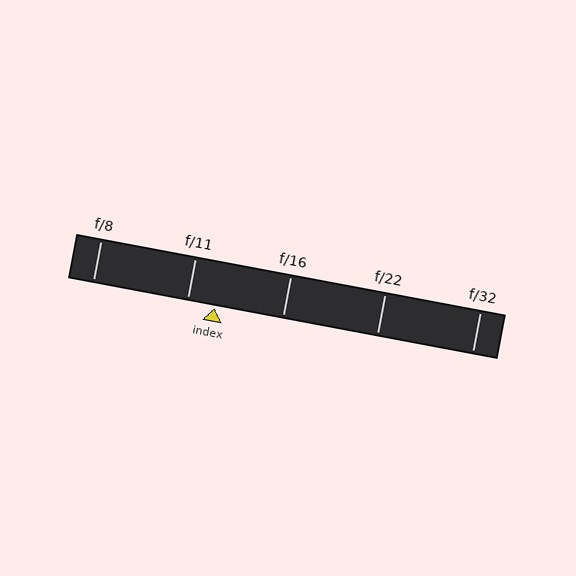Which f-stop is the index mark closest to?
The index mark is closest to f/11.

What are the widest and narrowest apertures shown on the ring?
The widest aperture shown is f/8 and the narrowest is f/32.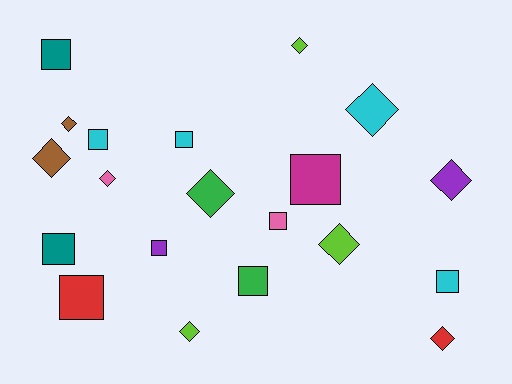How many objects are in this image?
There are 20 objects.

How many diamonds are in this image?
There are 10 diamonds.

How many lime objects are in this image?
There are 3 lime objects.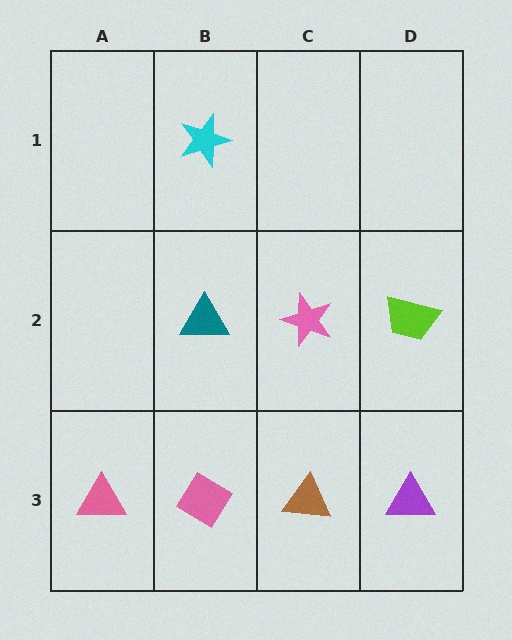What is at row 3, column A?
A pink triangle.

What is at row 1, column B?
A cyan star.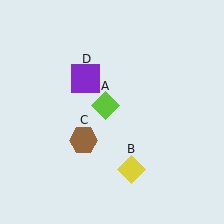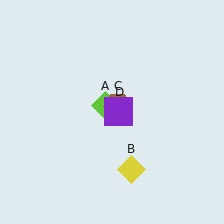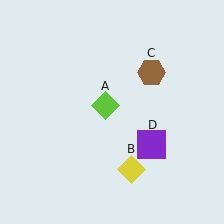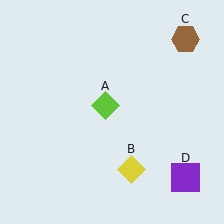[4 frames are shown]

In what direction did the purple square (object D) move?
The purple square (object D) moved down and to the right.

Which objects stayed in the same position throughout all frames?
Lime diamond (object A) and yellow diamond (object B) remained stationary.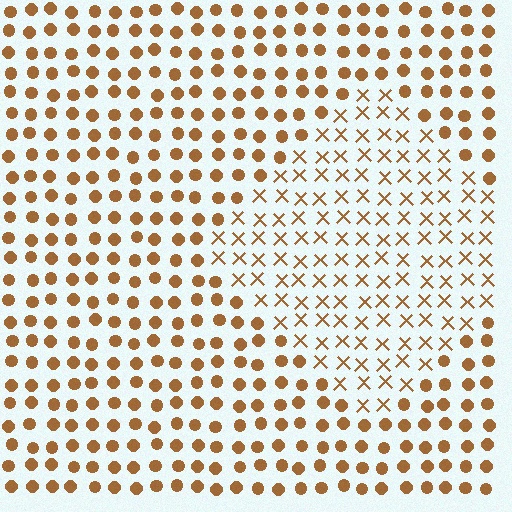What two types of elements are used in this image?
The image uses X marks inside the diamond region and circles outside it.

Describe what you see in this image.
The image is filled with small brown elements arranged in a uniform grid. A diamond-shaped region contains X marks, while the surrounding area contains circles. The boundary is defined purely by the change in element shape.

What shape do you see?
I see a diamond.